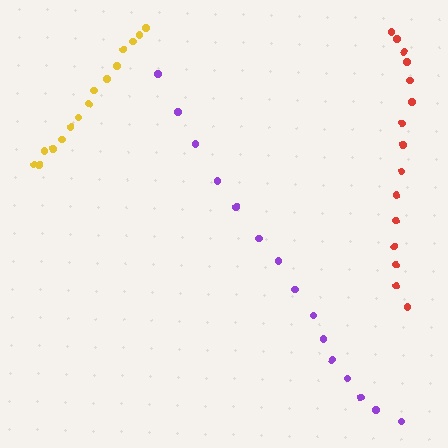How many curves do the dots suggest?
There are 3 distinct paths.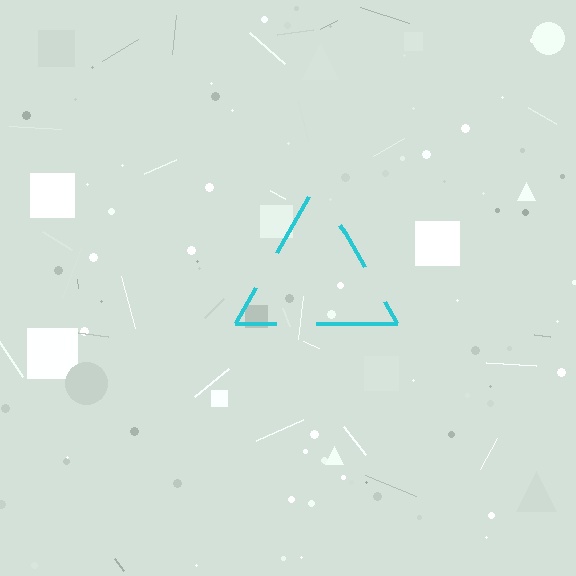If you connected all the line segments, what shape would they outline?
They would outline a triangle.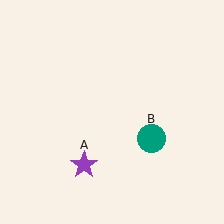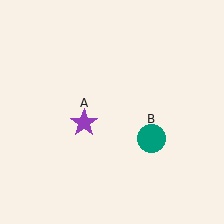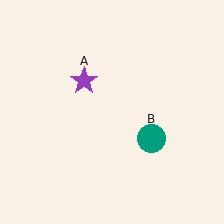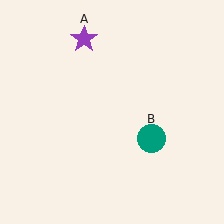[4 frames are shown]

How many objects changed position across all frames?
1 object changed position: purple star (object A).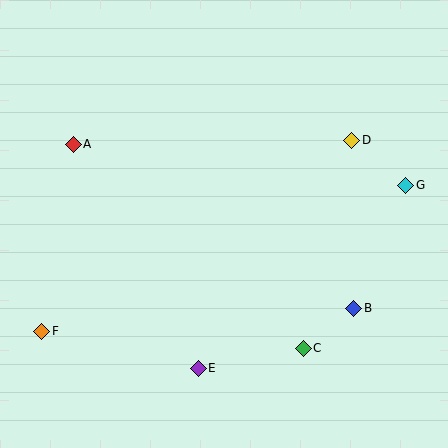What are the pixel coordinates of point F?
Point F is at (42, 331).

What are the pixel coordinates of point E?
Point E is at (198, 368).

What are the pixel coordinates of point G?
Point G is at (406, 185).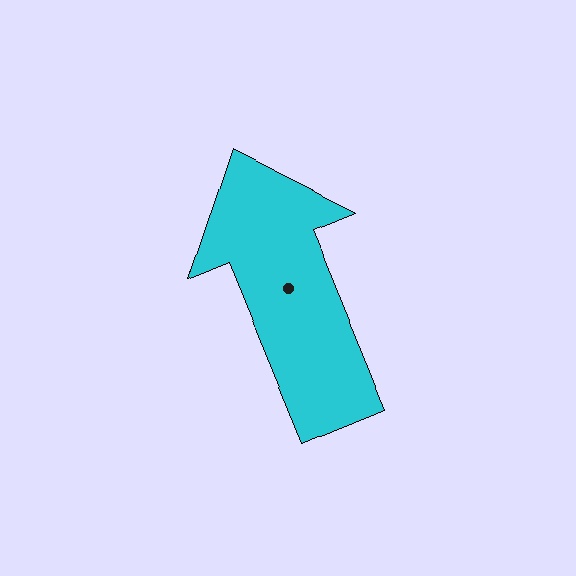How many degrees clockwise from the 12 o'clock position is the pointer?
Approximately 338 degrees.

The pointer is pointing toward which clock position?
Roughly 11 o'clock.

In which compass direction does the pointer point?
North.